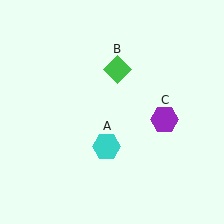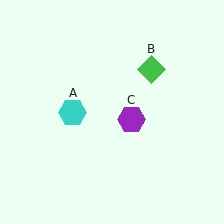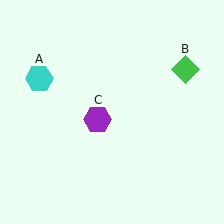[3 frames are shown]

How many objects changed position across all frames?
3 objects changed position: cyan hexagon (object A), green diamond (object B), purple hexagon (object C).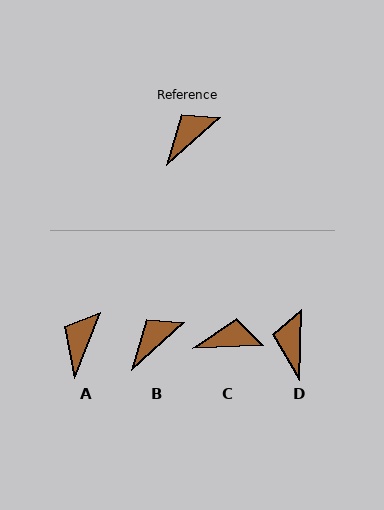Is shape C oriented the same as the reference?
No, it is off by about 40 degrees.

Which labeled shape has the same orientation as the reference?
B.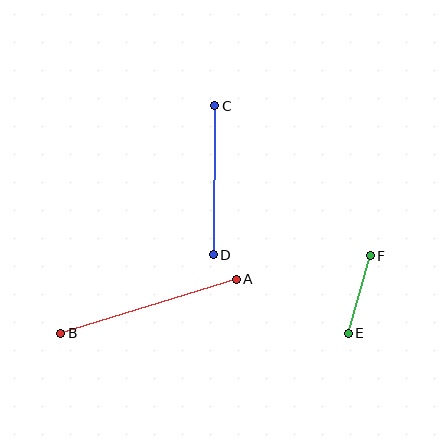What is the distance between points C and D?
The distance is approximately 149 pixels.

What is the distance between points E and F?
The distance is approximately 81 pixels.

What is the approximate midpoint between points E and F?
The midpoint is at approximately (359, 295) pixels.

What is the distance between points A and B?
The distance is approximately 183 pixels.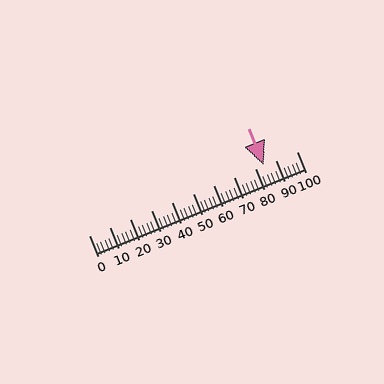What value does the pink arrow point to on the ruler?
The pink arrow points to approximately 84.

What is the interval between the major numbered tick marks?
The major tick marks are spaced 10 units apart.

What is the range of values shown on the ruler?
The ruler shows values from 0 to 100.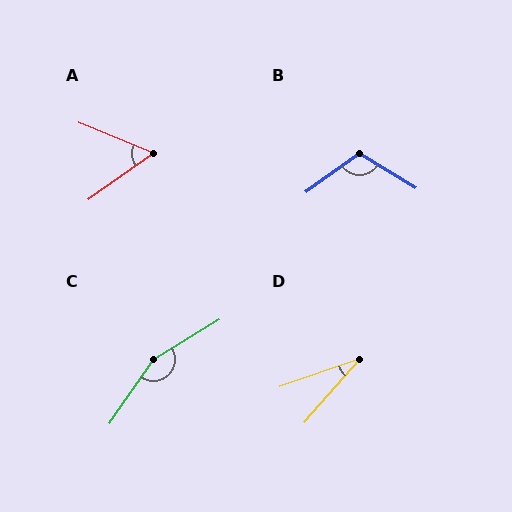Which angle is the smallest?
D, at approximately 30 degrees.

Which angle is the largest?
C, at approximately 156 degrees.